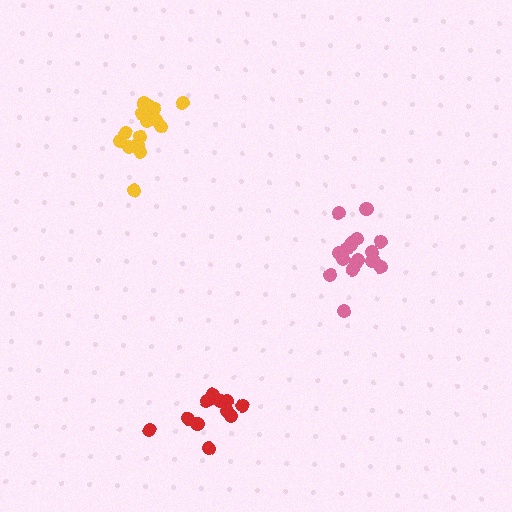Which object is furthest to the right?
The pink cluster is rightmost.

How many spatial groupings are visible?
There are 3 spatial groupings.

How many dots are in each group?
Group 1: 18 dots, Group 2: 12 dots, Group 3: 17 dots (47 total).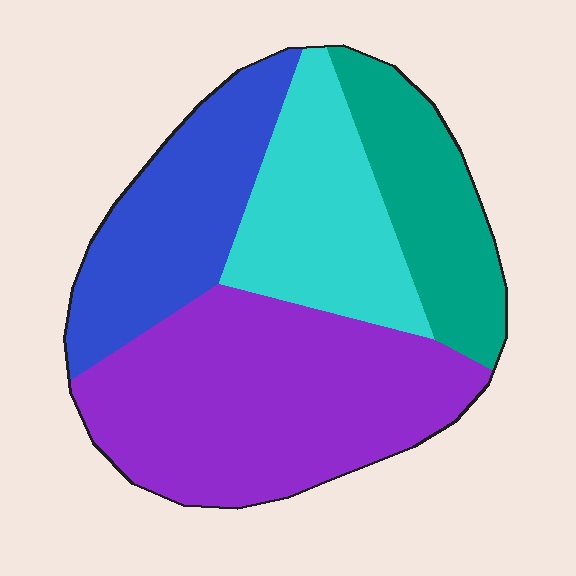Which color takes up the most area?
Purple, at roughly 40%.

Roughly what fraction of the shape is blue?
Blue covers 22% of the shape.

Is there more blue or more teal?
Blue.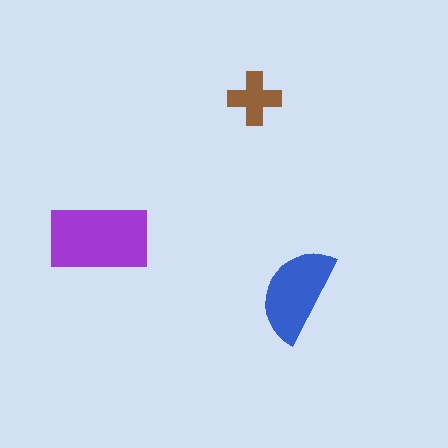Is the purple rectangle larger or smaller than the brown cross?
Larger.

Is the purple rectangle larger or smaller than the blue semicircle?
Larger.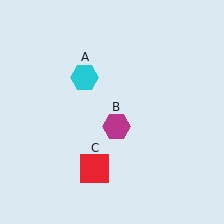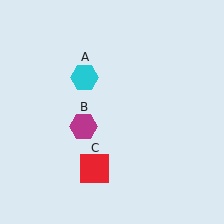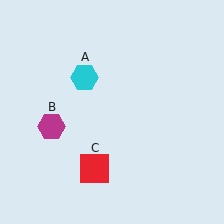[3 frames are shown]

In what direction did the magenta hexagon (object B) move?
The magenta hexagon (object B) moved left.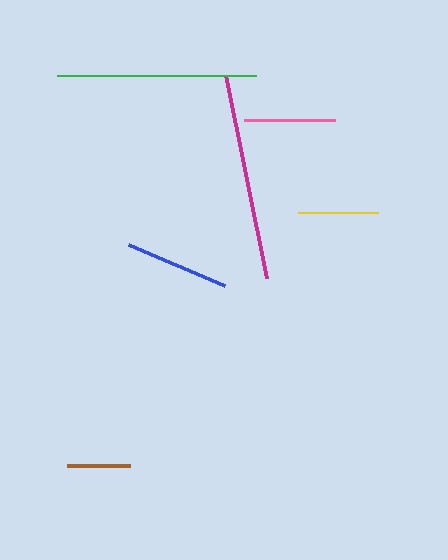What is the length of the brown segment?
The brown segment is approximately 63 pixels long.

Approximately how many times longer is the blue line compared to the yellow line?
The blue line is approximately 1.3 times the length of the yellow line.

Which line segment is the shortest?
The brown line is the shortest at approximately 63 pixels.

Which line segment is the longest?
The magenta line is the longest at approximately 207 pixels.